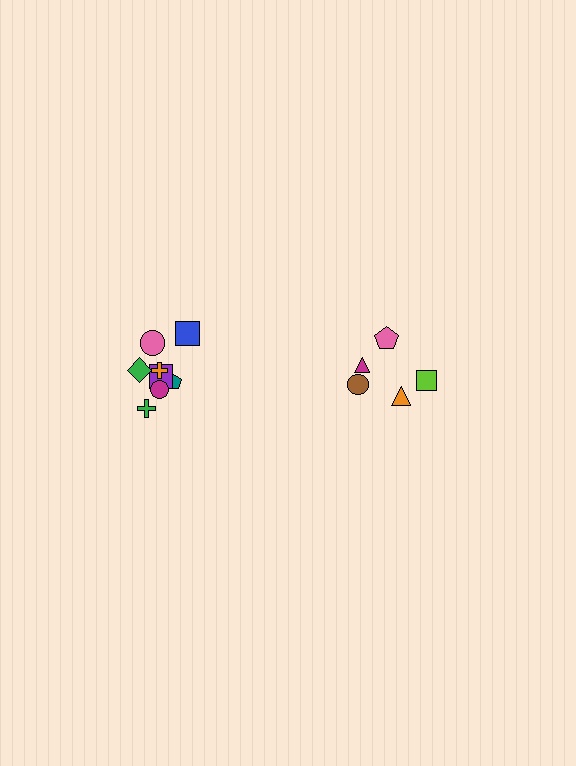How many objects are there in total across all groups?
There are 13 objects.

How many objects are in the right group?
There are 5 objects.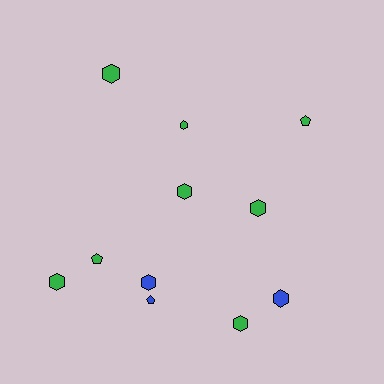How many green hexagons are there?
There are 6 green hexagons.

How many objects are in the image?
There are 11 objects.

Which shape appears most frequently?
Hexagon, with 8 objects.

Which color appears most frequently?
Green, with 8 objects.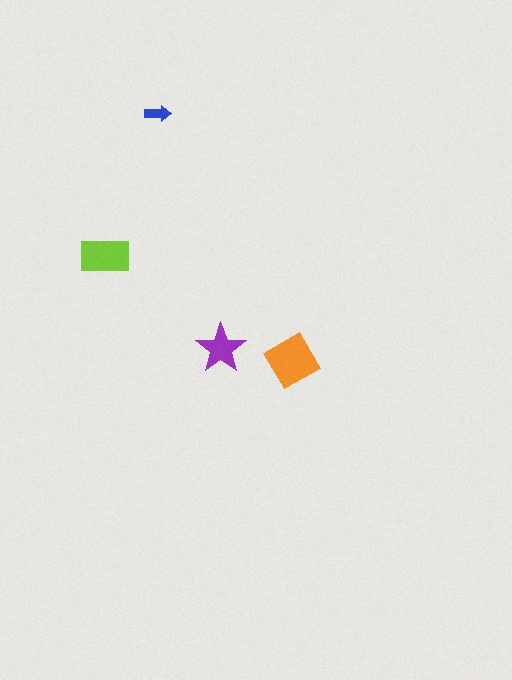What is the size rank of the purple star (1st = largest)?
3rd.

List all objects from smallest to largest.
The blue arrow, the purple star, the lime rectangle, the orange diamond.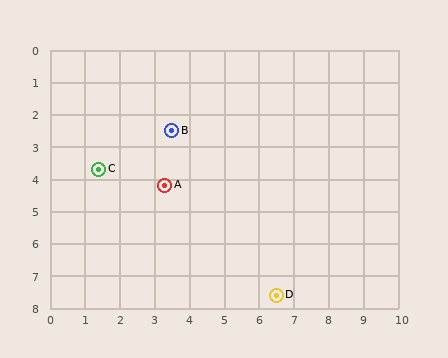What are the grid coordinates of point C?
Point C is at approximately (1.4, 3.7).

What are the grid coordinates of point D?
Point D is at approximately (6.5, 7.6).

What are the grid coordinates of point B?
Point B is at approximately (3.5, 2.5).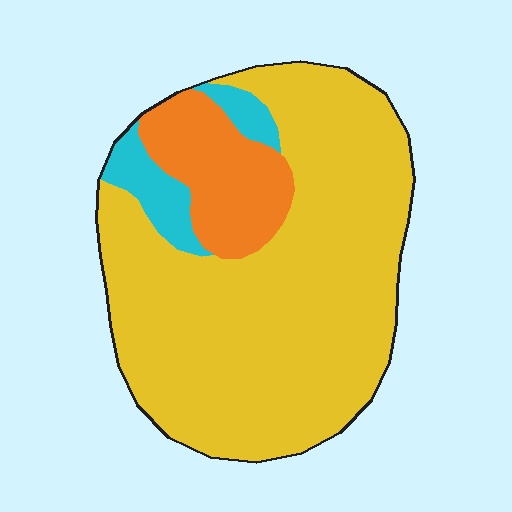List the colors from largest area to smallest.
From largest to smallest: yellow, orange, cyan.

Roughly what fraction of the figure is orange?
Orange covers 15% of the figure.